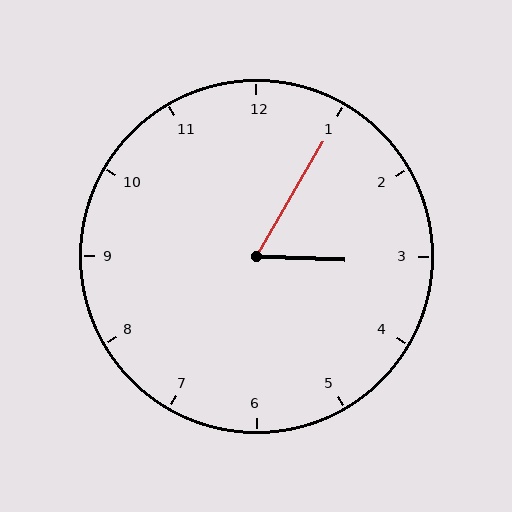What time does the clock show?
3:05.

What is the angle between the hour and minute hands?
Approximately 62 degrees.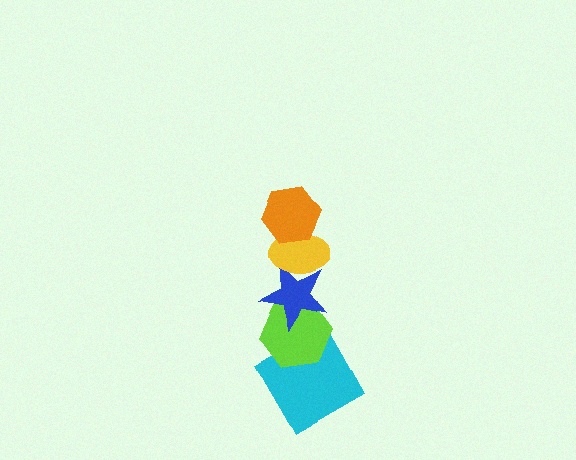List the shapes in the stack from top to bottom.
From top to bottom: the orange hexagon, the yellow ellipse, the blue star, the lime hexagon, the cyan diamond.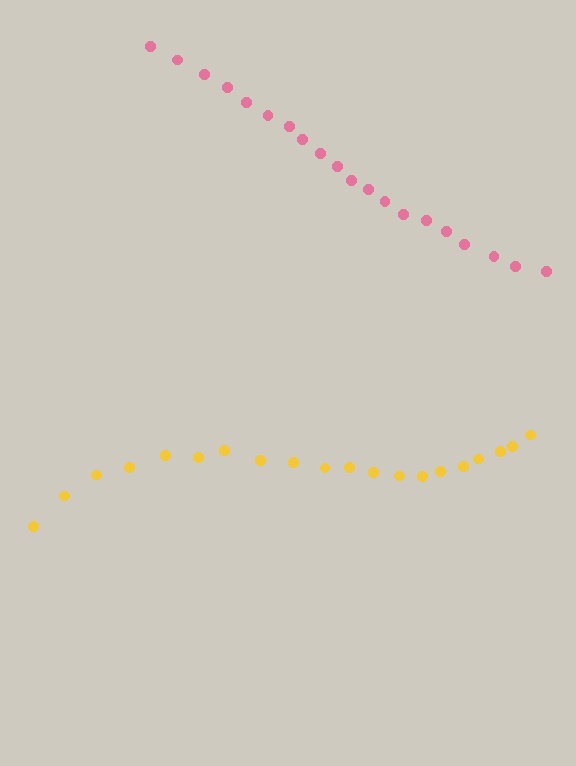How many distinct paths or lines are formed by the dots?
There are 2 distinct paths.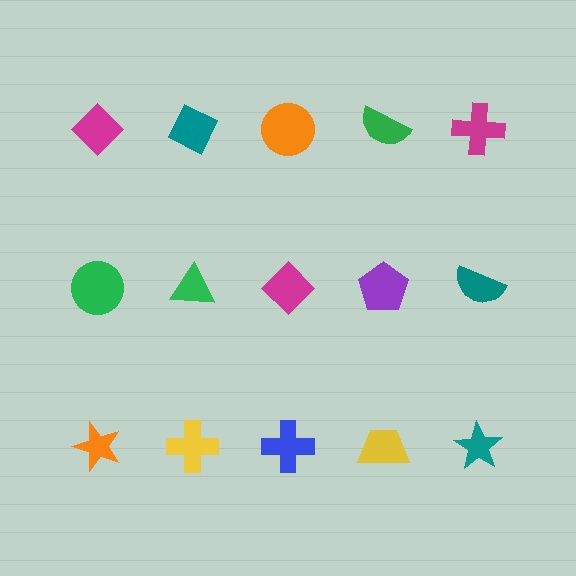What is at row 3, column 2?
A yellow cross.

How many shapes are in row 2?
5 shapes.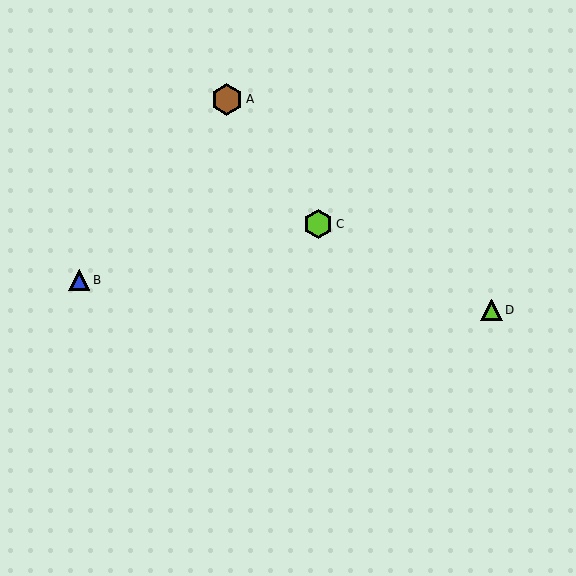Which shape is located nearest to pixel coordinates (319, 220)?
The lime hexagon (labeled C) at (318, 224) is nearest to that location.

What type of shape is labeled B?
Shape B is a blue triangle.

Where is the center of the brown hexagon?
The center of the brown hexagon is at (227, 99).